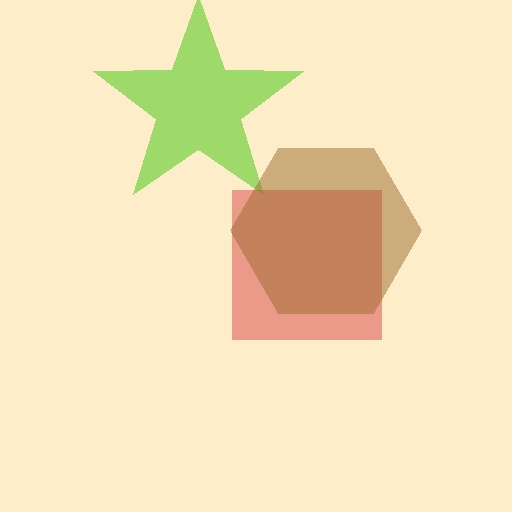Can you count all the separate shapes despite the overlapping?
Yes, there are 3 separate shapes.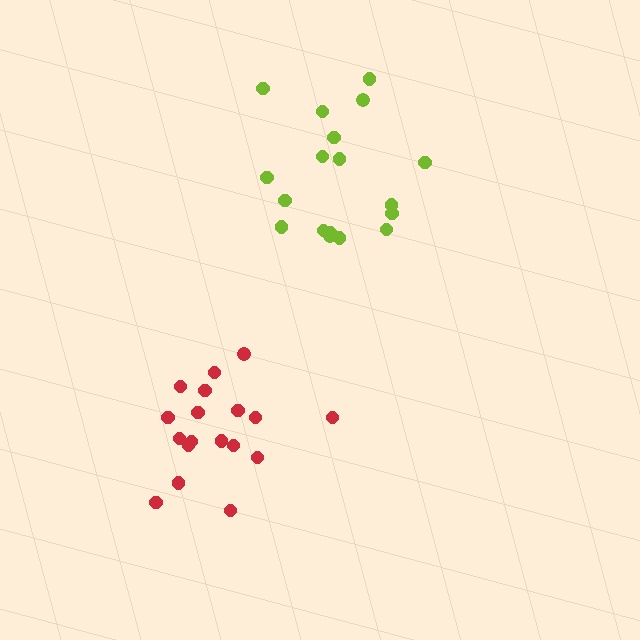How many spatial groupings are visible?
There are 2 spatial groupings.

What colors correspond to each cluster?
The clusters are colored: red, lime.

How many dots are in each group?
Group 1: 18 dots, Group 2: 18 dots (36 total).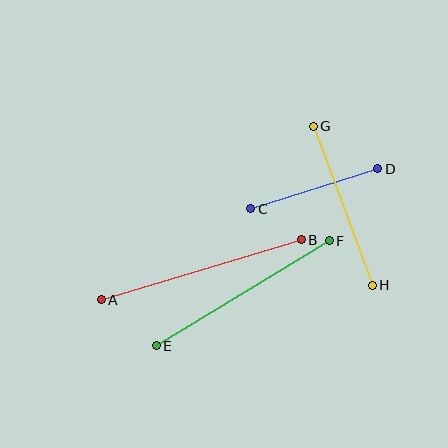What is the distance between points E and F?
The distance is approximately 202 pixels.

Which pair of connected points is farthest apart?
Points A and B are farthest apart.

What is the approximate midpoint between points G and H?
The midpoint is at approximately (343, 206) pixels.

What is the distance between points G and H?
The distance is approximately 170 pixels.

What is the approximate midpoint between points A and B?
The midpoint is at approximately (201, 270) pixels.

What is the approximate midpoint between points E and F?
The midpoint is at approximately (243, 293) pixels.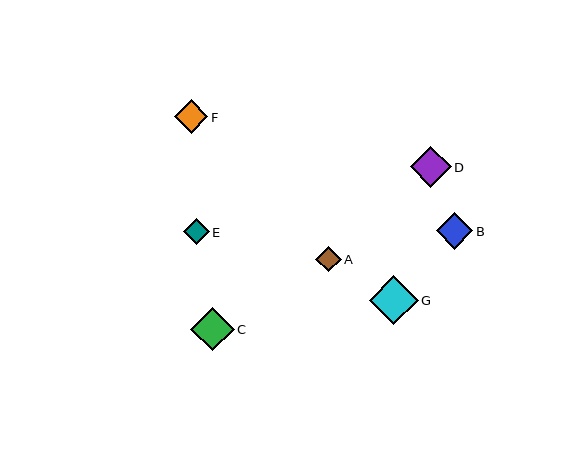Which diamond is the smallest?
Diamond A is the smallest with a size of approximately 25 pixels.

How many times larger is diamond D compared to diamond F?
Diamond D is approximately 1.2 times the size of diamond F.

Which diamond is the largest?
Diamond G is the largest with a size of approximately 49 pixels.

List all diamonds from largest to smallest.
From largest to smallest: G, C, D, B, F, E, A.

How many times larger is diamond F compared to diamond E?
Diamond F is approximately 1.3 times the size of diamond E.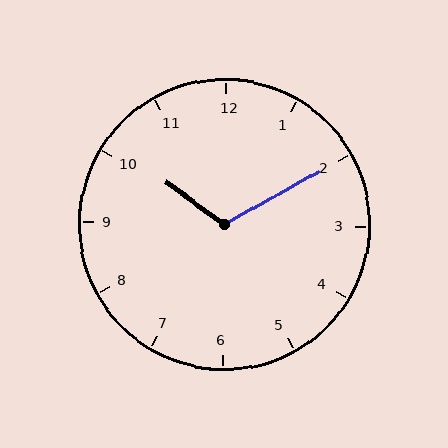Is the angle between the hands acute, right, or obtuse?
It is obtuse.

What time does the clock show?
10:10.